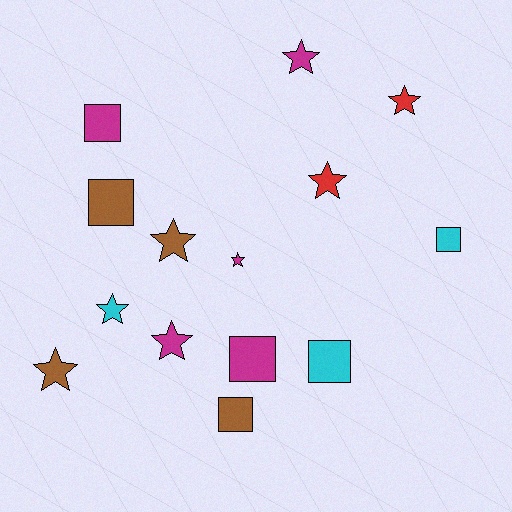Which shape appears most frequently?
Star, with 8 objects.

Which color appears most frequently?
Magenta, with 5 objects.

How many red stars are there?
There are 2 red stars.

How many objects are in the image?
There are 14 objects.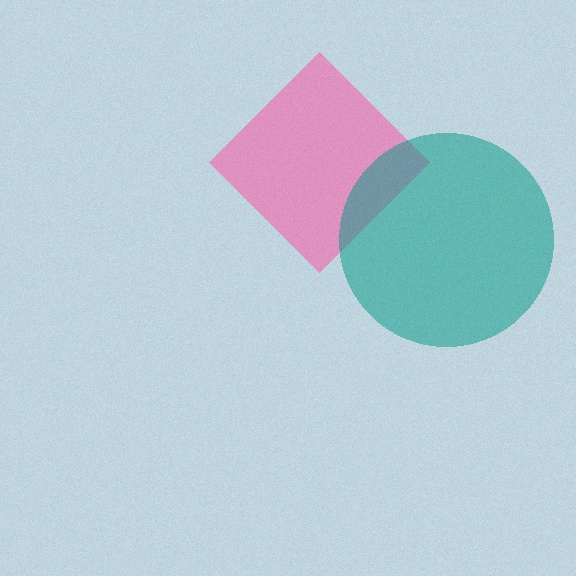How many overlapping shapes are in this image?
There are 2 overlapping shapes in the image.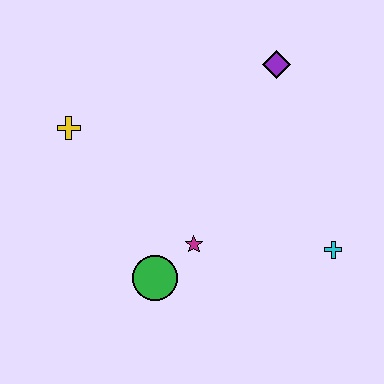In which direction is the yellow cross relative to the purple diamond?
The yellow cross is to the left of the purple diamond.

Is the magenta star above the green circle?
Yes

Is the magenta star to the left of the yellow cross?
No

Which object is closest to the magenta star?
The green circle is closest to the magenta star.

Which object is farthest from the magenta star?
The purple diamond is farthest from the magenta star.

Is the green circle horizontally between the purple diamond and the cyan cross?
No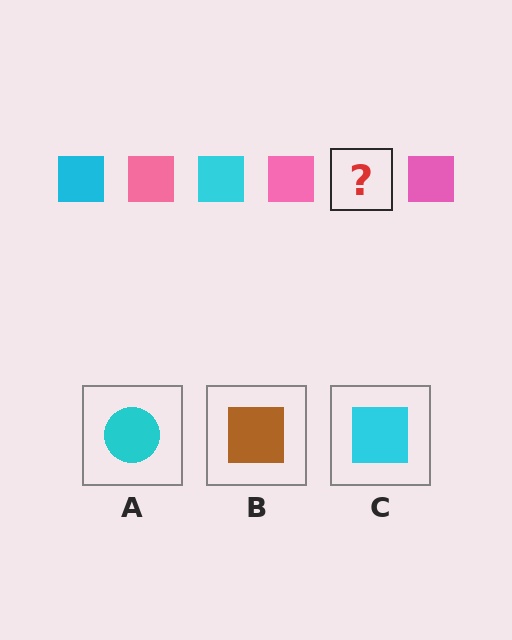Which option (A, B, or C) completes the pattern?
C.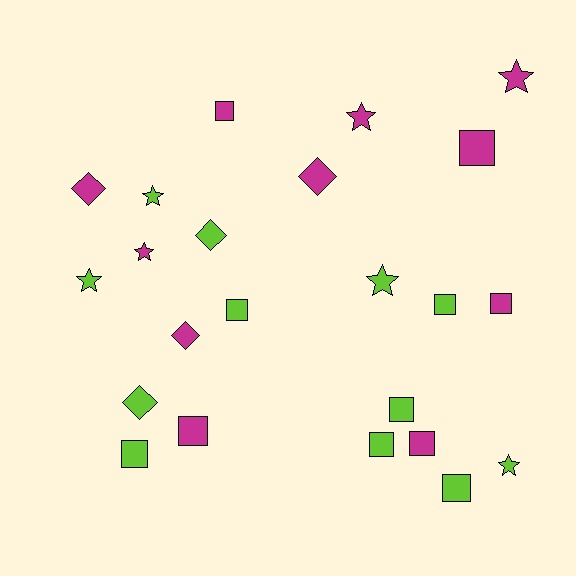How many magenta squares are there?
There are 5 magenta squares.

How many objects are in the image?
There are 23 objects.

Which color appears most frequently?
Lime, with 12 objects.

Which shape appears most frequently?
Square, with 11 objects.